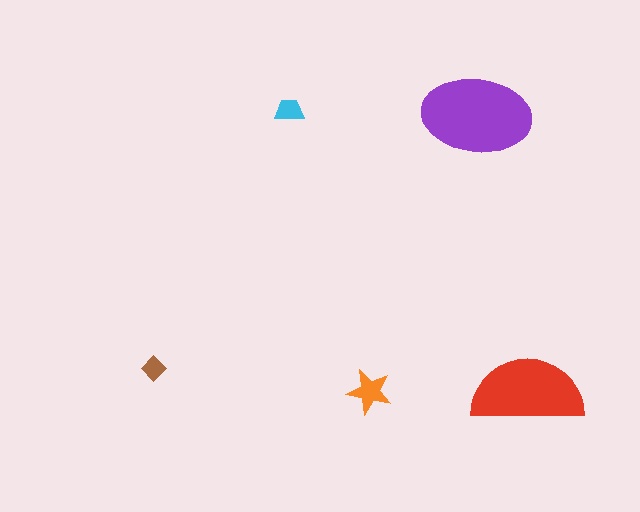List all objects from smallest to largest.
The brown diamond, the cyan trapezoid, the orange star, the red semicircle, the purple ellipse.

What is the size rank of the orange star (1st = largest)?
3rd.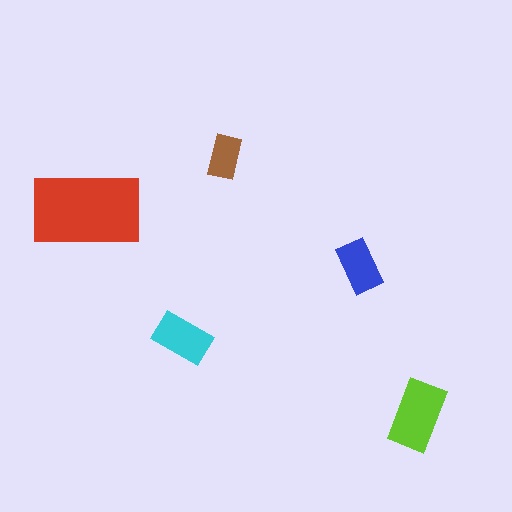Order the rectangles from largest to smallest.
the red one, the lime one, the cyan one, the blue one, the brown one.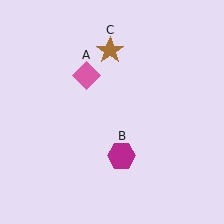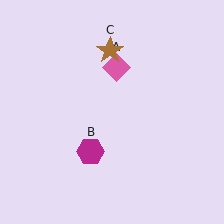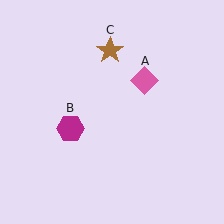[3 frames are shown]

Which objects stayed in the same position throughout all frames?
Brown star (object C) remained stationary.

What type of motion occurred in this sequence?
The pink diamond (object A), magenta hexagon (object B) rotated clockwise around the center of the scene.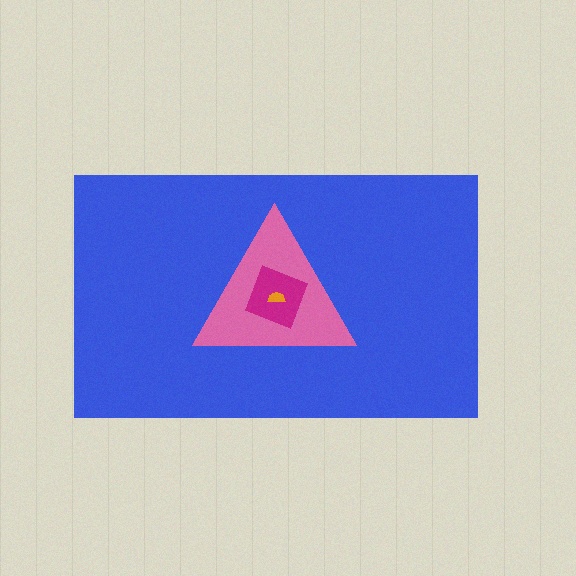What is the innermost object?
The orange semicircle.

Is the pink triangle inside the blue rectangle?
Yes.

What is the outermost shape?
The blue rectangle.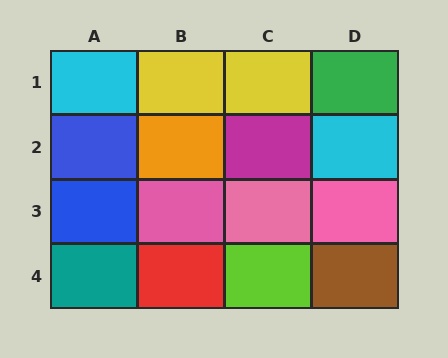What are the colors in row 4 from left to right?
Teal, red, lime, brown.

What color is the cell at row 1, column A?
Cyan.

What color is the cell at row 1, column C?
Yellow.